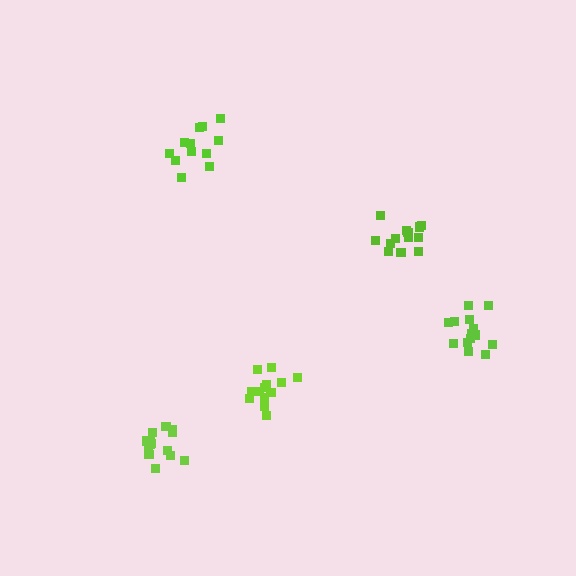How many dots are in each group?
Group 1: 15 dots, Group 2: 14 dots, Group 3: 13 dots, Group 4: 14 dots, Group 5: 12 dots (68 total).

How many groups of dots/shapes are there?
There are 5 groups.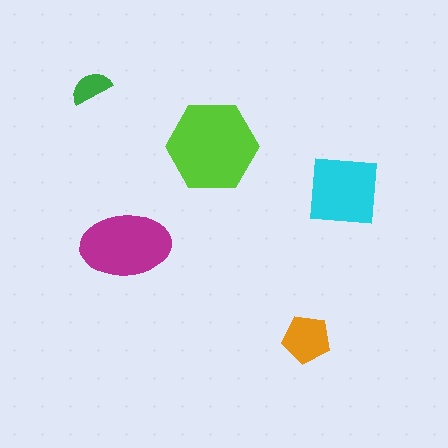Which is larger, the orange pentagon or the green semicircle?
The orange pentagon.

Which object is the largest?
The lime hexagon.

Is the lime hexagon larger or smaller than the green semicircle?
Larger.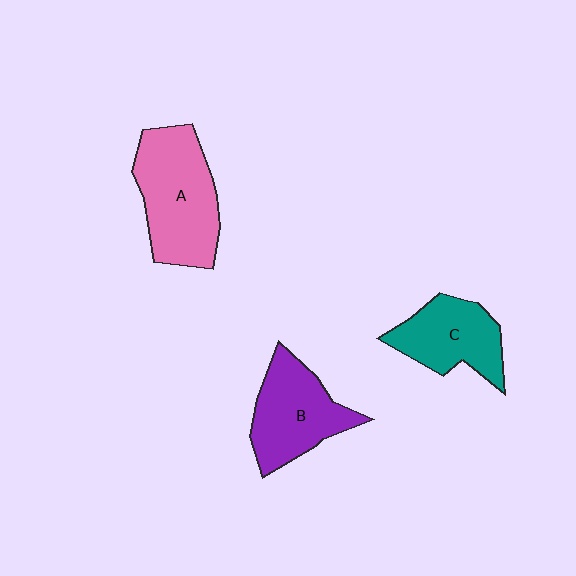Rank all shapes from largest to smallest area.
From largest to smallest: A (pink), B (purple), C (teal).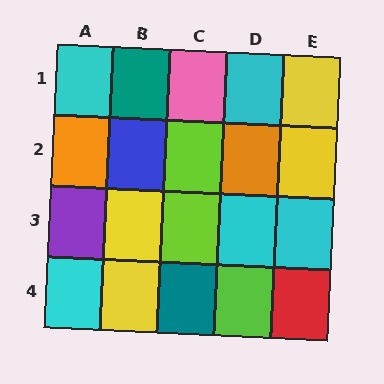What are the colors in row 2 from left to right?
Orange, blue, lime, orange, yellow.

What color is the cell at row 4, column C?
Teal.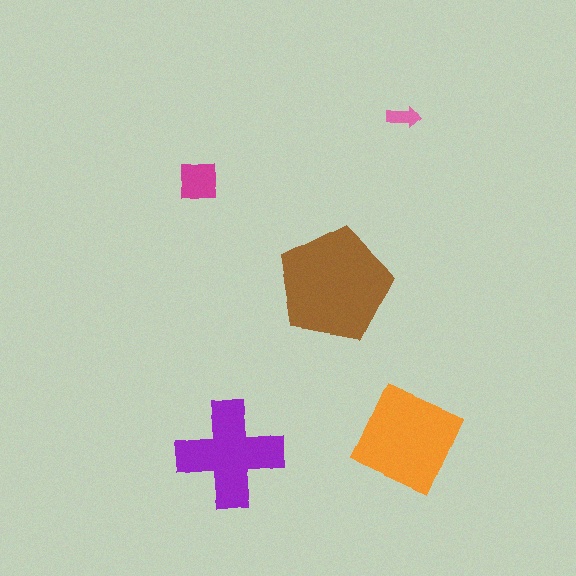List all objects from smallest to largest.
The pink arrow, the magenta square, the purple cross, the orange square, the brown pentagon.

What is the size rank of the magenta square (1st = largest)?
4th.